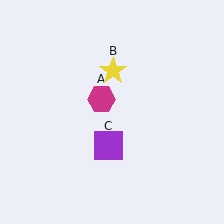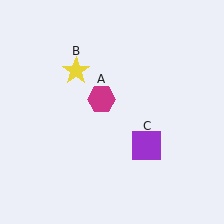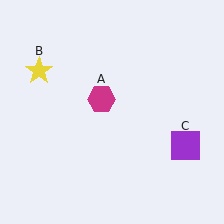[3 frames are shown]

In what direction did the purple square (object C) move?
The purple square (object C) moved right.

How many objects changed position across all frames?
2 objects changed position: yellow star (object B), purple square (object C).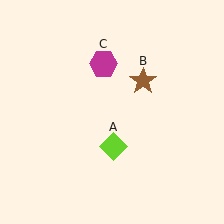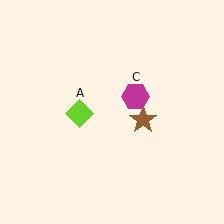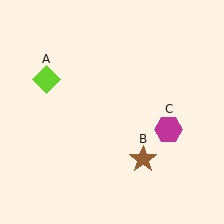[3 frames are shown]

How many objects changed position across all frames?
3 objects changed position: lime diamond (object A), brown star (object B), magenta hexagon (object C).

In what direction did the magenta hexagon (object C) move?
The magenta hexagon (object C) moved down and to the right.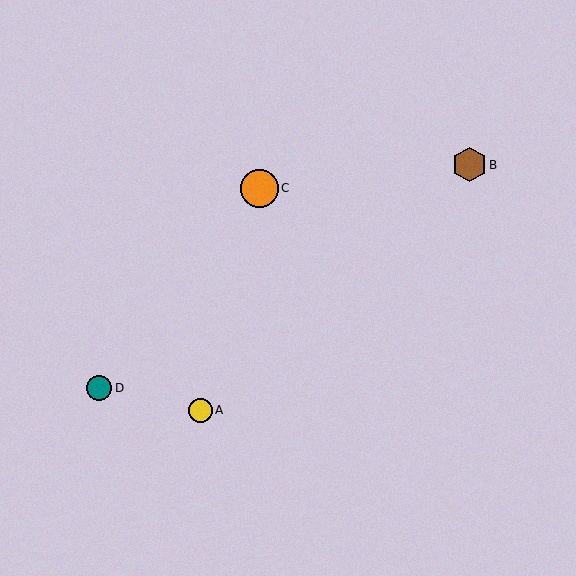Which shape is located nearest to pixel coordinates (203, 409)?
The yellow circle (labeled A) at (200, 410) is nearest to that location.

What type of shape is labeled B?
Shape B is a brown hexagon.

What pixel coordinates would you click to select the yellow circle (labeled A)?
Click at (200, 410) to select the yellow circle A.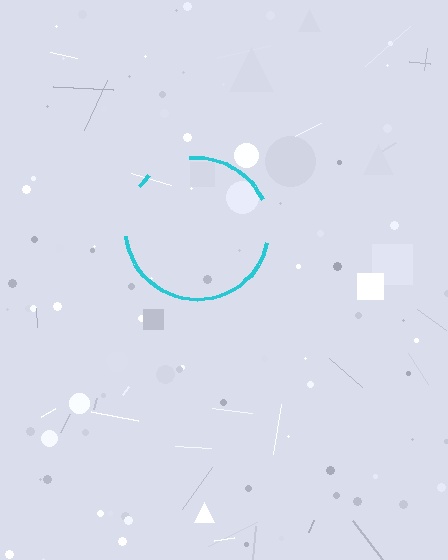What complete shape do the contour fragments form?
The contour fragments form a circle.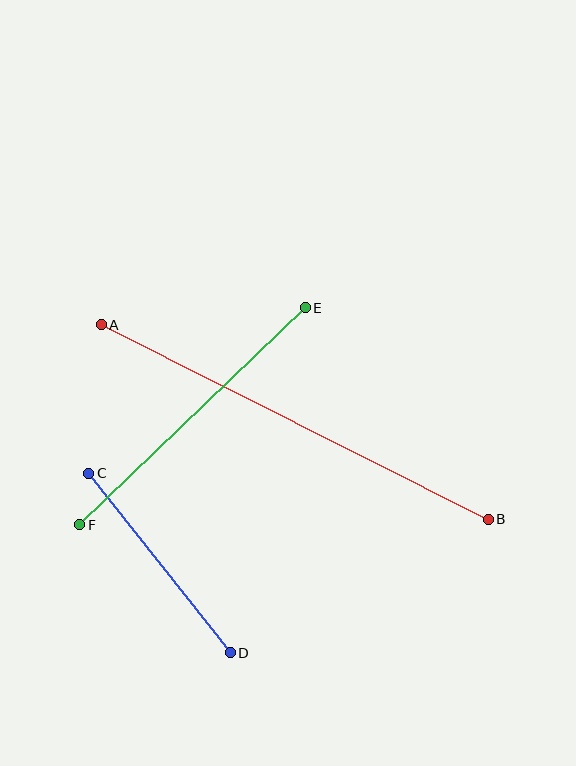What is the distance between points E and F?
The distance is approximately 313 pixels.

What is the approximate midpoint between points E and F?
The midpoint is at approximately (192, 416) pixels.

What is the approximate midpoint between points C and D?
The midpoint is at approximately (160, 563) pixels.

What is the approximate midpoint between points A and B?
The midpoint is at approximately (295, 422) pixels.